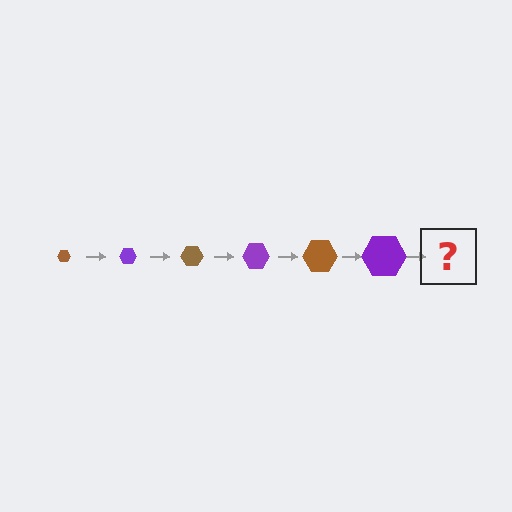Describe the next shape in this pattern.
It should be a brown hexagon, larger than the previous one.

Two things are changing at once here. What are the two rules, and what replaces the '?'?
The two rules are that the hexagon grows larger each step and the color cycles through brown and purple. The '?' should be a brown hexagon, larger than the previous one.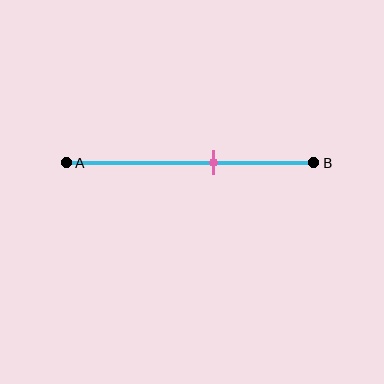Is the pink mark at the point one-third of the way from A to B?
No, the mark is at about 60% from A, not at the 33% one-third point.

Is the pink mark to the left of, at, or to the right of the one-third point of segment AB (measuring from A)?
The pink mark is to the right of the one-third point of segment AB.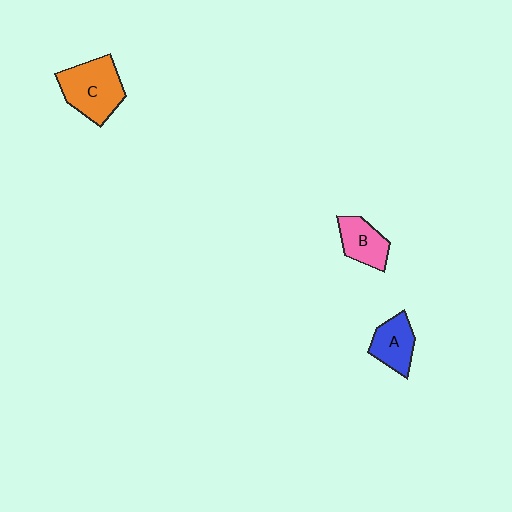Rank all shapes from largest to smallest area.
From largest to smallest: C (orange), A (blue), B (pink).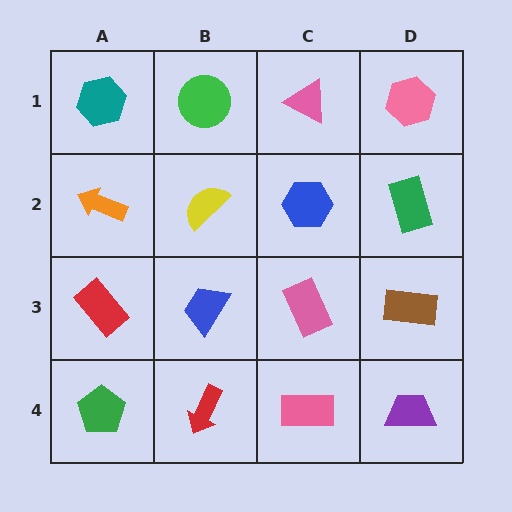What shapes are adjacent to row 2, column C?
A pink triangle (row 1, column C), a pink rectangle (row 3, column C), a yellow semicircle (row 2, column B), a green rectangle (row 2, column D).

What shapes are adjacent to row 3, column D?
A green rectangle (row 2, column D), a purple trapezoid (row 4, column D), a pink rectangle (row 3, column C).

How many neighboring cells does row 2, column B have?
4.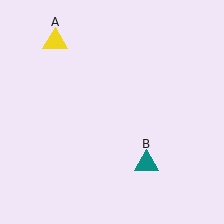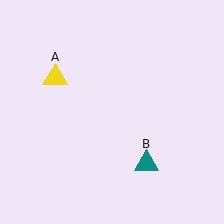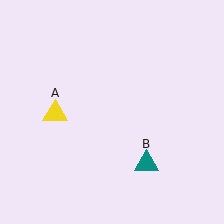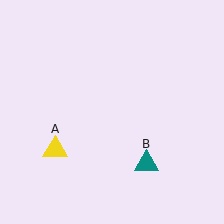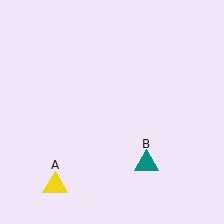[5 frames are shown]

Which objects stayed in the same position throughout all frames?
Teal triangle (object B) remained stationary.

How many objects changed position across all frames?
1 object changed position: yellow triangle (object A).